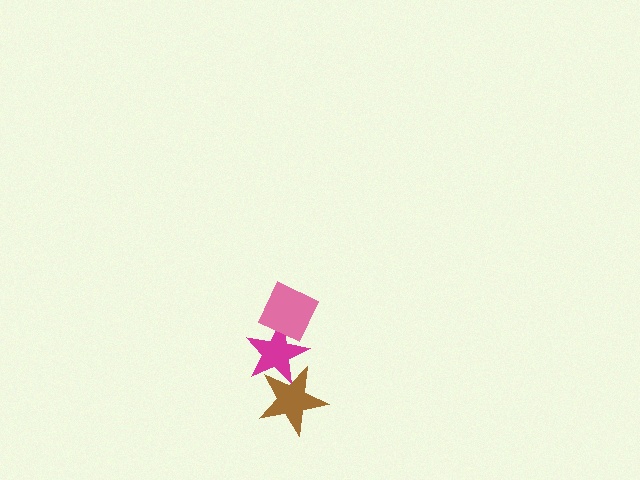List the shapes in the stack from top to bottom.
From top to bottom: the pink diamond, the magenta star, the brown star.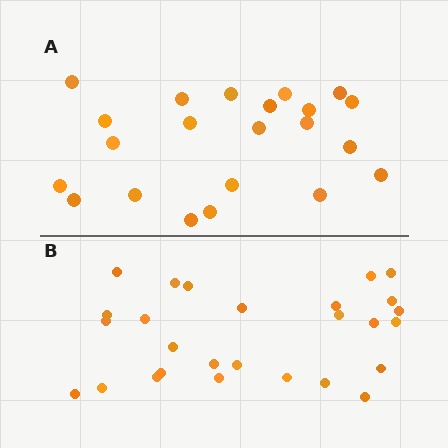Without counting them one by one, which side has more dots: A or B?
Region B (the bottom region) has more dots.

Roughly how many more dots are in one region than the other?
Region B has about 5 more dots than region A.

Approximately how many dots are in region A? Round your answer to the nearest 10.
About 20 dots. (The exact count is 22, which rounds to 20.)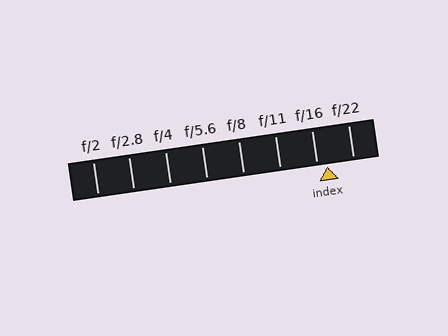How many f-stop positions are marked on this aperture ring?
There are 8 f-stop positions marked.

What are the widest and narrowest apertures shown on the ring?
The widest aperture shown is f/2 and the narrowest is f/22.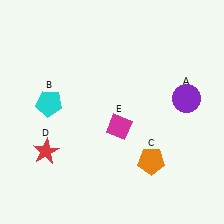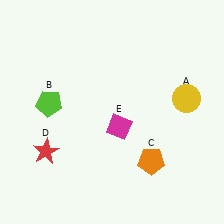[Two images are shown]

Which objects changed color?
A changed from purple to yellow. B changed from cyan to lime.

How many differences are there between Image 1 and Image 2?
There are 2 differences between the two images.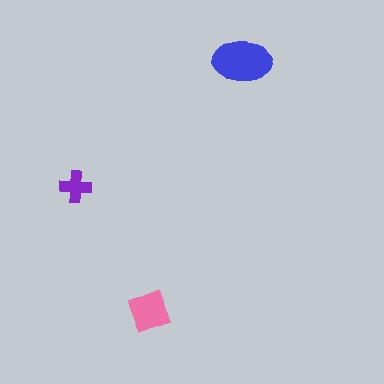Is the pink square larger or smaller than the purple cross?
Larger.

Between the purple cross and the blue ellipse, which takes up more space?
The blue ellipse.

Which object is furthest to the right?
The blue ellipse is rightmost.